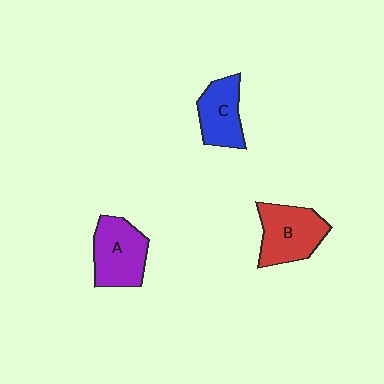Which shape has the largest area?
Shape B (red).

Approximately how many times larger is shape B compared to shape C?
Approximately 1.3 times.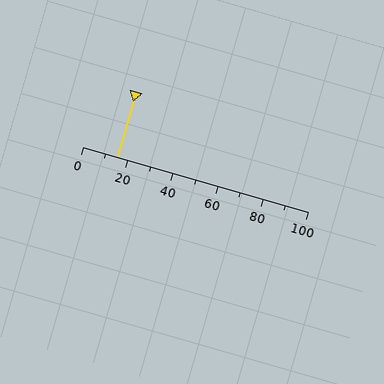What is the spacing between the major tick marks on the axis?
The major ticks are spaced 20 apart.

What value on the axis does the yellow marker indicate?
The marker indicates approximately 15.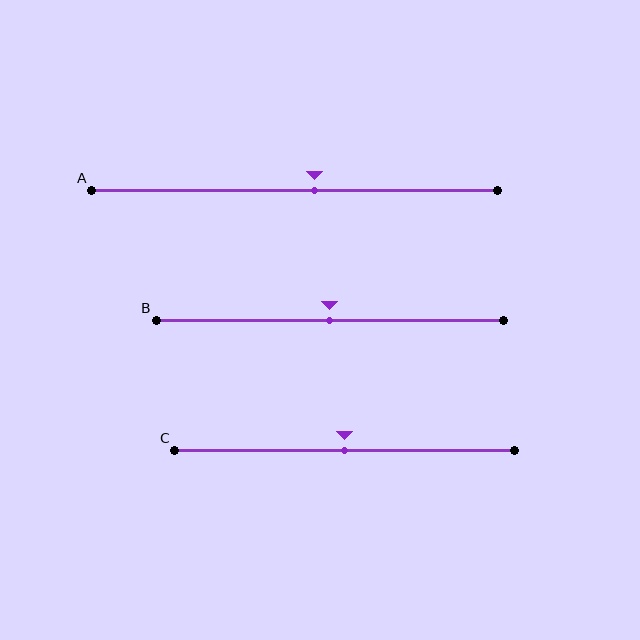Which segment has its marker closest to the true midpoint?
Segment B has its marker closest to the true midpoint.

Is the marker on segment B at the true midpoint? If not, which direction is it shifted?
Yes, the marker on segment B is at the true midpoint.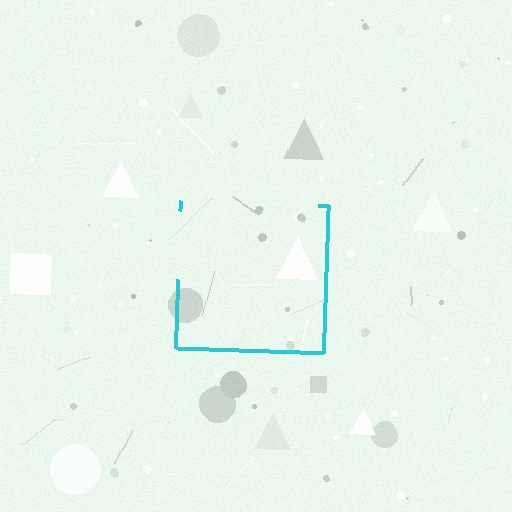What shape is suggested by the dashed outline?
The dashed outline suggests a square.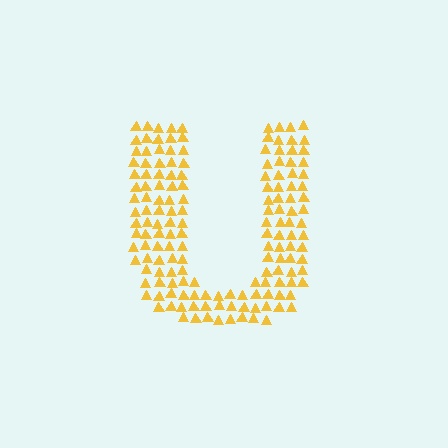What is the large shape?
The large shape is the letter U.